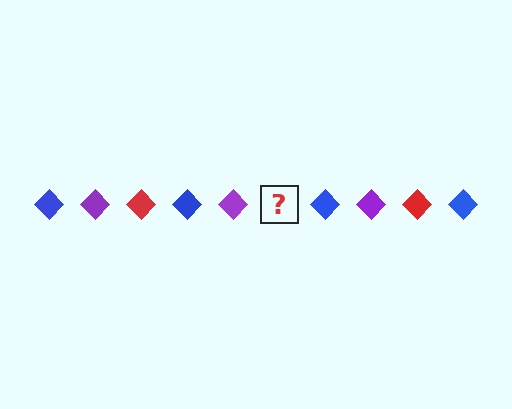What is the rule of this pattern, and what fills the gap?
The rule is that the pattern cycles through blue, purple, red diamonds. The gap should be filled with a red diamond.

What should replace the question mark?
The question mark should be replaced with a red diamond.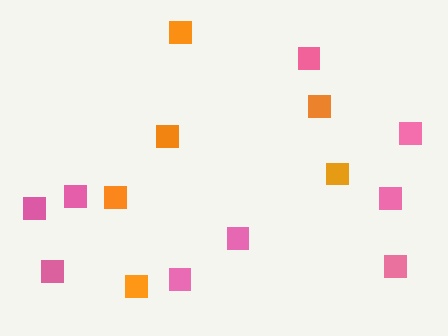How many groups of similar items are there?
There are 2 groups: one group of pink squares (9) and one group of orange squares (6).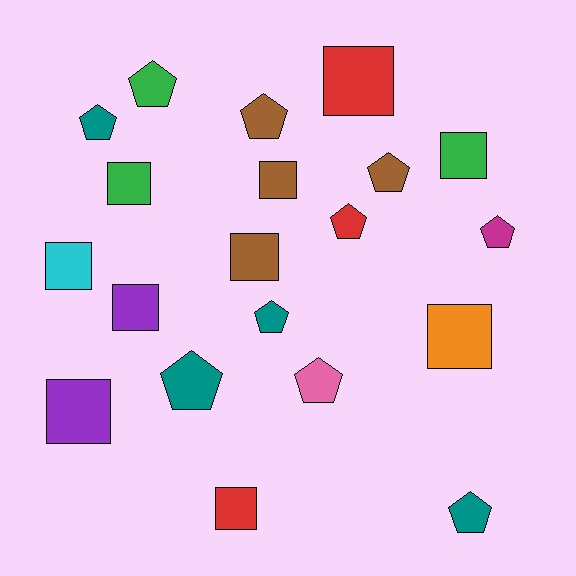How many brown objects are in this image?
There are 4 brown objects.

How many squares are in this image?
There are 10 squares.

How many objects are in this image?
There are 20 objects.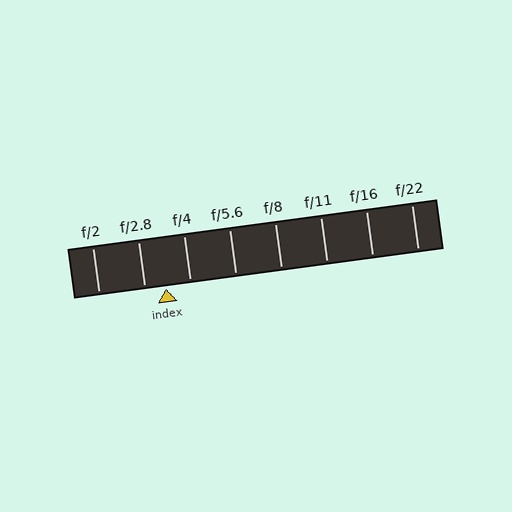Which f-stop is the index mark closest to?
The index mark is closest to f/2.8.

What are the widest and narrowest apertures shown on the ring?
The widest aperture shown is f/2 and the narrowest is f/22.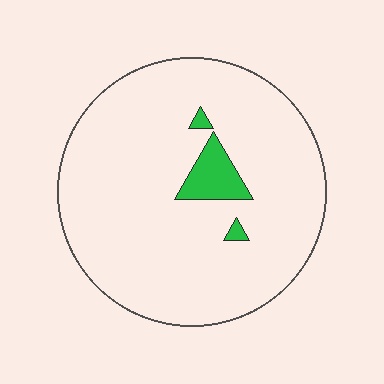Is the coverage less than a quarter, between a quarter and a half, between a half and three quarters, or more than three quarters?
Less than a quarter.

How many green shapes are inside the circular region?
3.